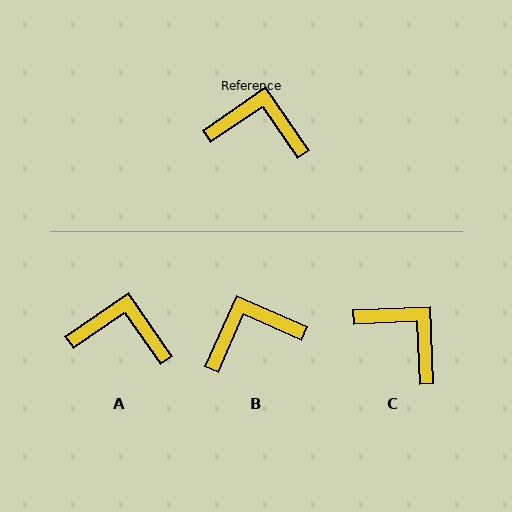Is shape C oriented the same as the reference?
No, it is off by about 32 degrees.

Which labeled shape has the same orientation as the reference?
A.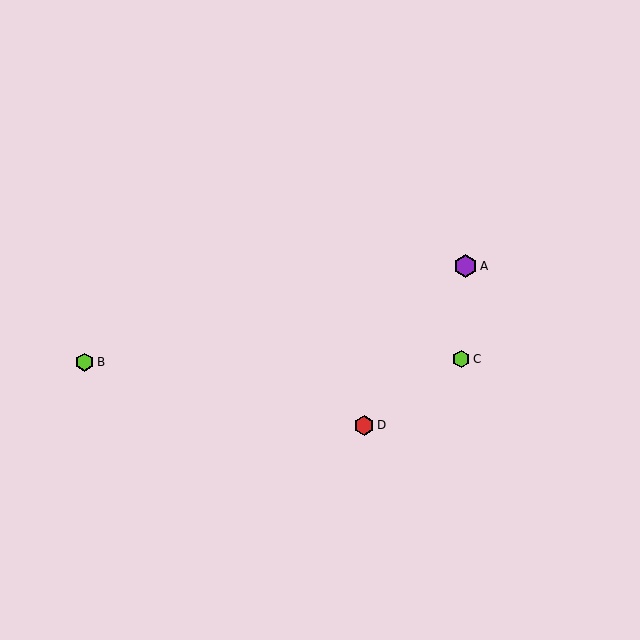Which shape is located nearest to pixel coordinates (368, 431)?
The red hexagon (labeled D) at (364, 425) is nearest to that location.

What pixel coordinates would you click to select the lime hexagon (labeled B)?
Click at (85, 362) to select the lime hexagon B.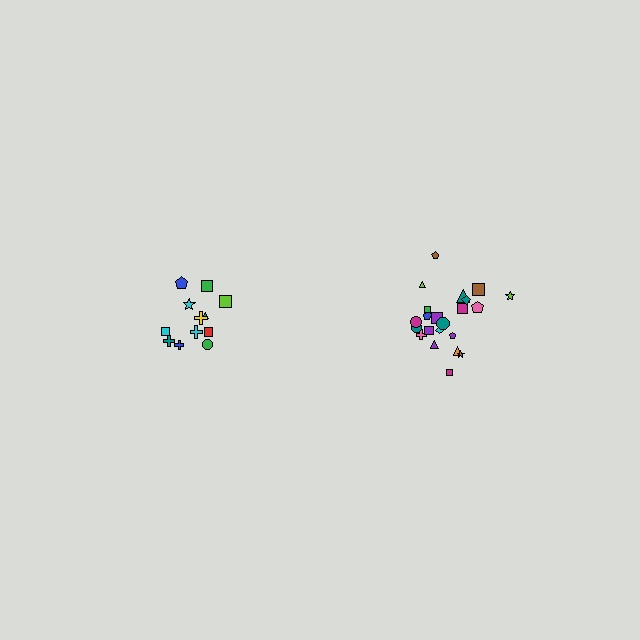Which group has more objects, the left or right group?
The right group.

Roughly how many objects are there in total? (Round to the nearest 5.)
Roughly 35 objects in total.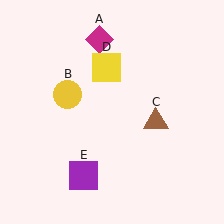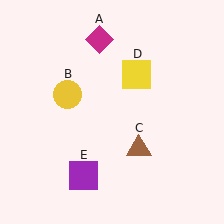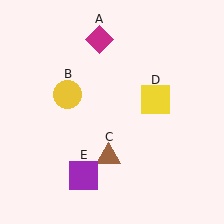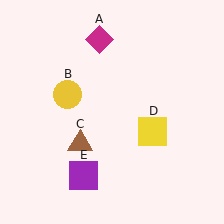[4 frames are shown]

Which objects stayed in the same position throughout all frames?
Magenta diamond (object A) and yellow circle (object B) and purple square (object E) remained stationary.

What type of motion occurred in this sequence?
The brown triangle (object C), yellow square (object D) rotated clockwise around the center of the scene.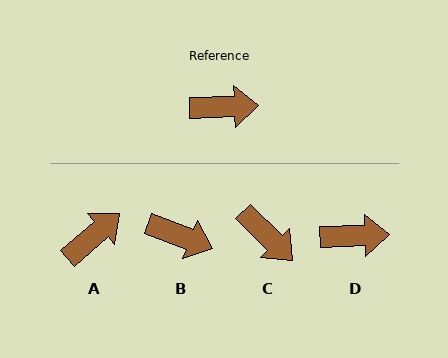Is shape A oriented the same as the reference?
No, it is off by about 39 degrees.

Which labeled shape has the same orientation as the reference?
D.